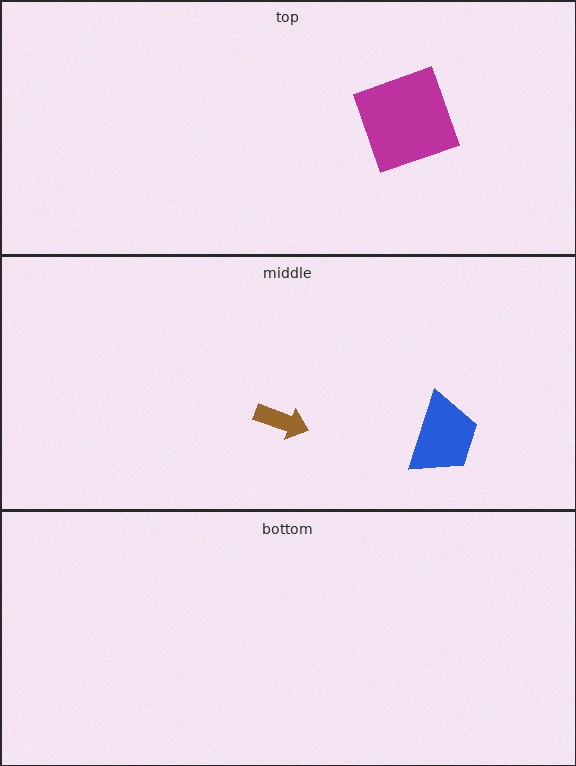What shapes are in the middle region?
The blue trapezoid, the brown arrow.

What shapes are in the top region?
The magenta square.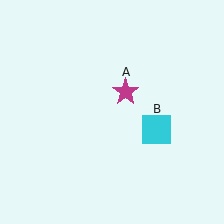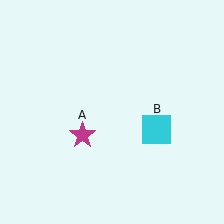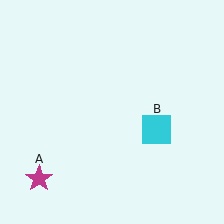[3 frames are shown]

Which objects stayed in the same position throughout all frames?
Cyan square (object B) remained stationary.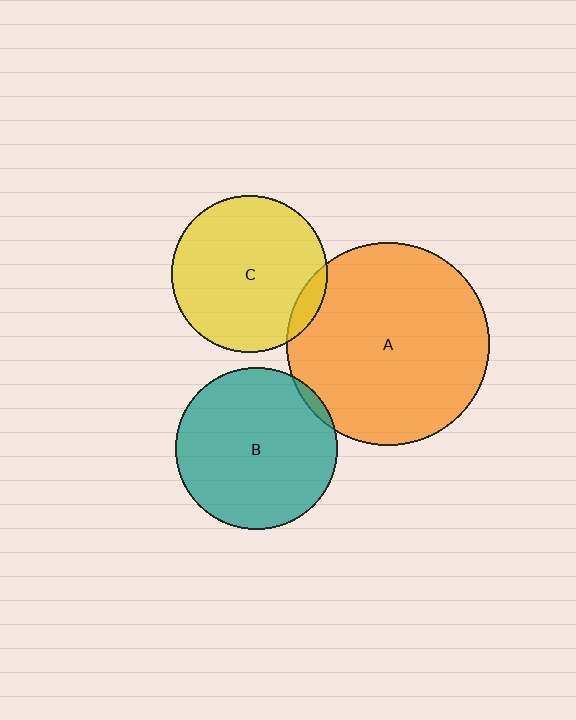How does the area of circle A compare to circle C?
Approximately 1.7 times.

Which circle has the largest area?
Circle A (orange).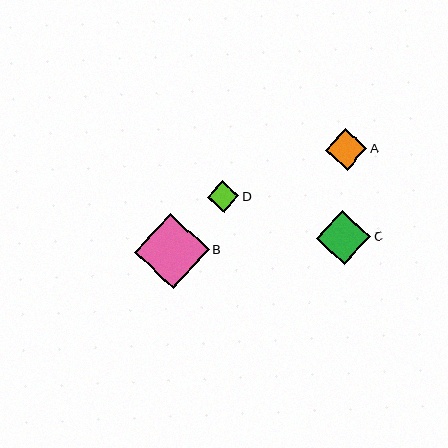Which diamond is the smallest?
Diamond D is the smallest with a size of approximately 31 pixels.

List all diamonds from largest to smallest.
From largest to smallest: B, C, A, D.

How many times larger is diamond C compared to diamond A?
Diamond C is approximately 1.3 times the size of diamond A.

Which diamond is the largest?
Diamond B is the largest with a size of approximately 75 pixels.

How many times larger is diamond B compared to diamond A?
Diamond B is approximately 1.8 times the size of diamond A.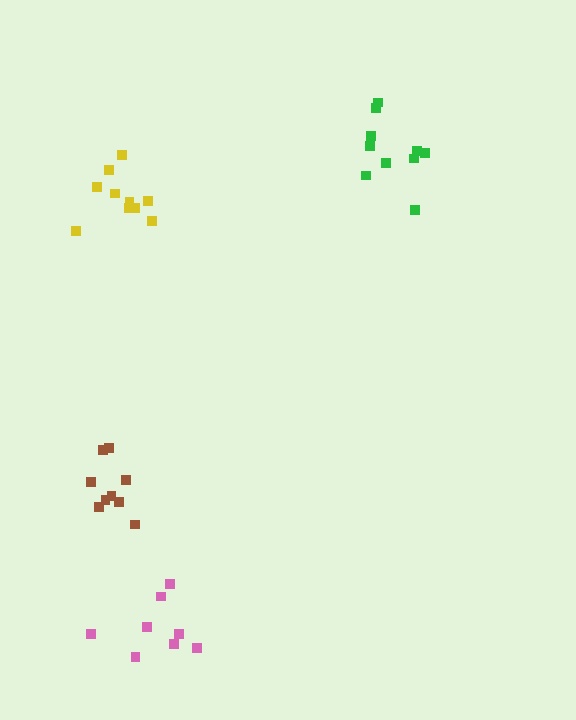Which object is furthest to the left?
The brown cluster is leftmost.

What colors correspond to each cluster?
The clusters are colored: pink, green, yellow, brown.